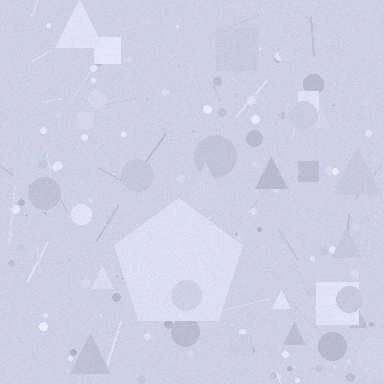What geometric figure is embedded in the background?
A pentagon is embedded in the background.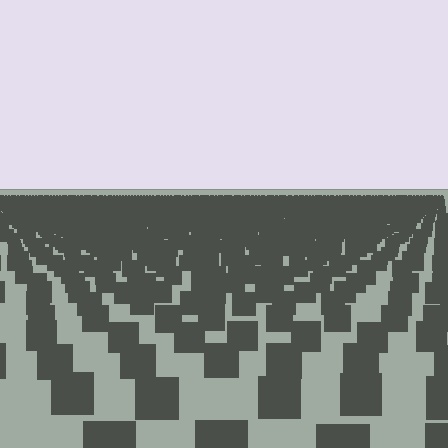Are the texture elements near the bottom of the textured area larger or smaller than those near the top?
Larger. Near the bottom, elements are closer to the viewer and appear at a bigger on-screen size.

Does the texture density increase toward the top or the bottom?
Density increases toward the top.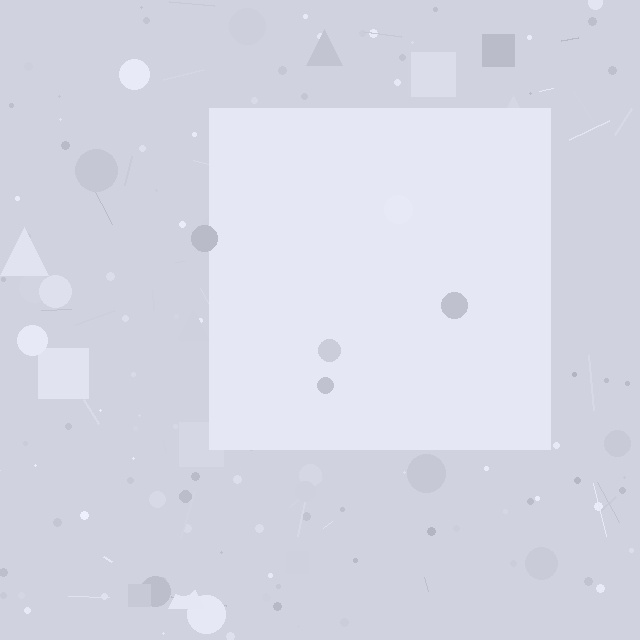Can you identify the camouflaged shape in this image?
The camouflaged shape is a square.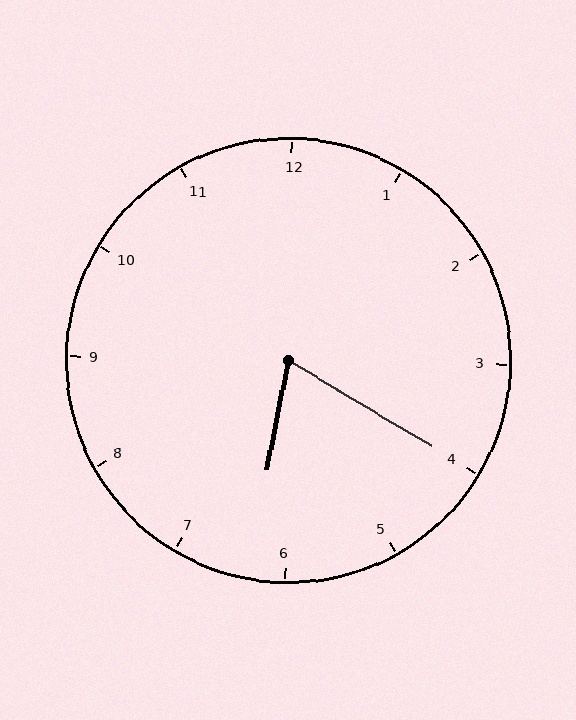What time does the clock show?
6:20.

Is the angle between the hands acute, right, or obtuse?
It is acute.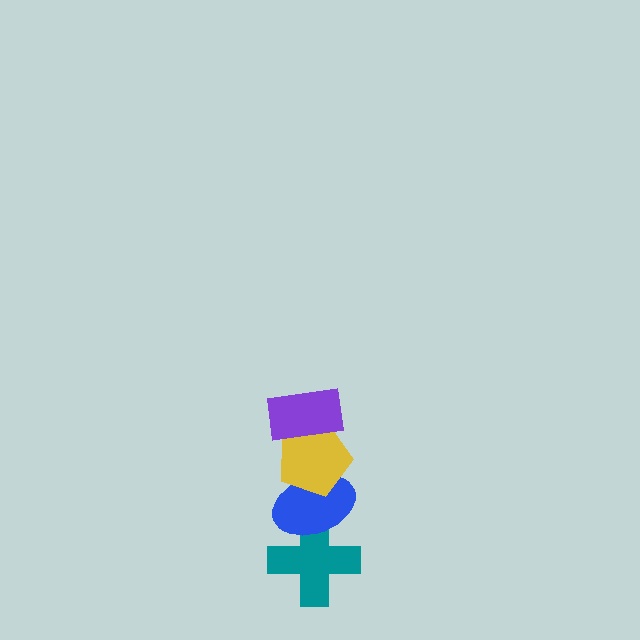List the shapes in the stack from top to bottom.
From top to bottom: the purple rectangle, the yellow pentagon, the blue ellipse, the teal cross.